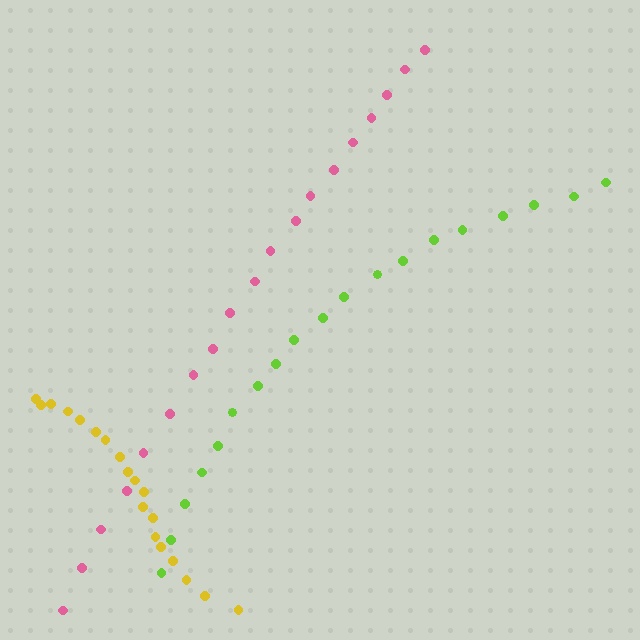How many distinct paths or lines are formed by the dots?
There are 3 distinct paths.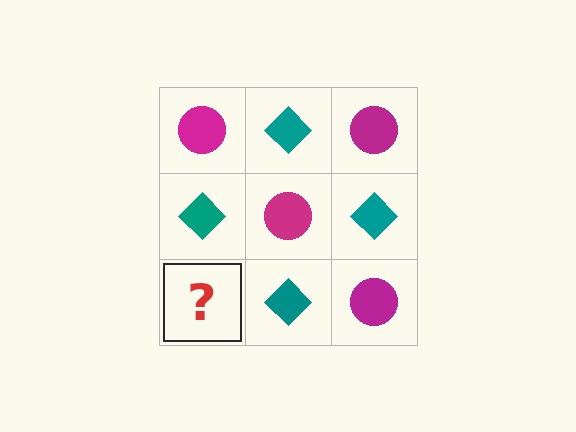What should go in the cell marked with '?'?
The missing cell should contain a magenta circle.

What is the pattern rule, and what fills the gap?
The rule is that it alternates magenta circle and teal diamond in a checkerboard pattern. The gap should be filled with a magenta circle.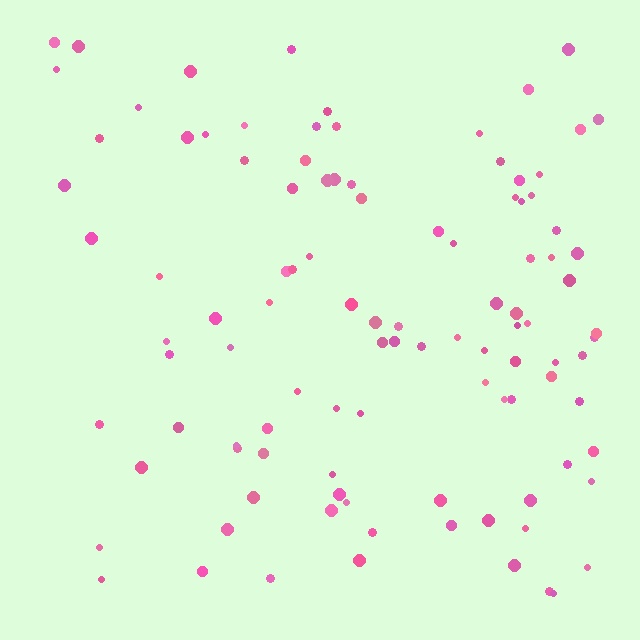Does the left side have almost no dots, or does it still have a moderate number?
Still a moderate number, just noticeably fewer than the right.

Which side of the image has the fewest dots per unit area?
The left.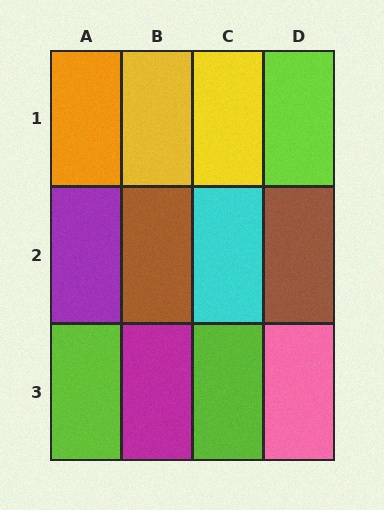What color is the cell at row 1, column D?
Lime.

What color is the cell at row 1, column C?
Yellow.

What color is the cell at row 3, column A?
Lime.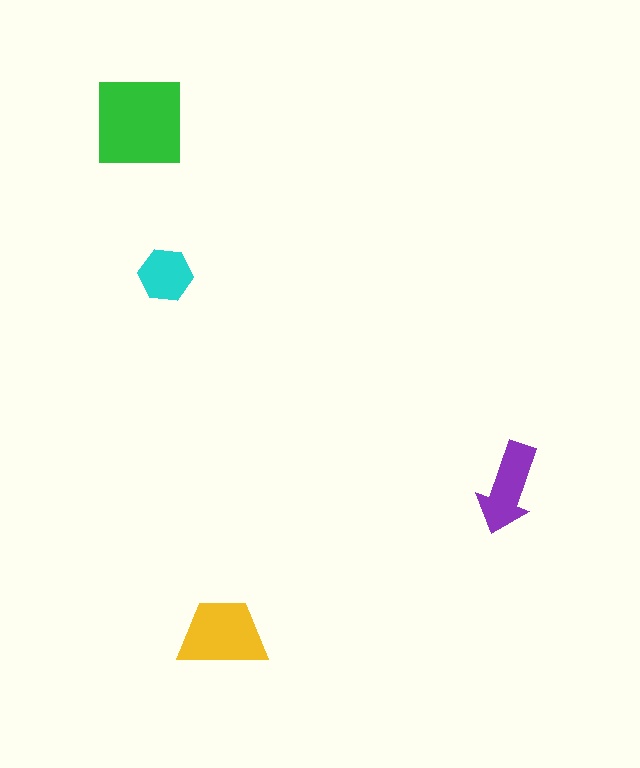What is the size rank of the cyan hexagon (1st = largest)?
4th.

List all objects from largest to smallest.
The green square, the yellow trapezoid, the purple arrow, the cyan hexagon.